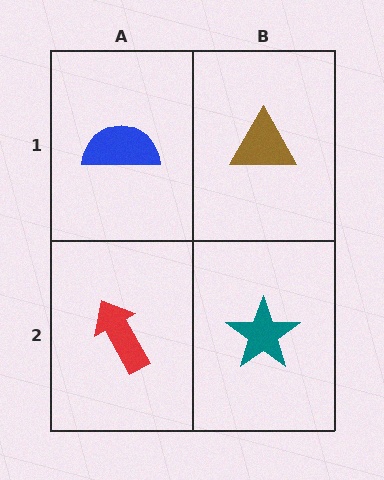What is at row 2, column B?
A teal star.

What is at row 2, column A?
A red arrow.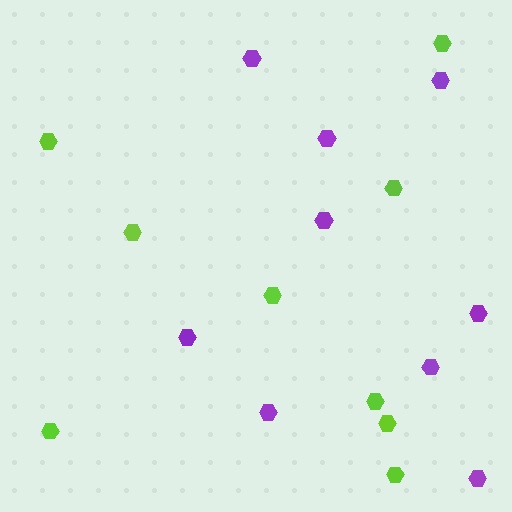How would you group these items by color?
There are 2 groups: one group of lime hexagons (9) and one group of purple hexagons (9).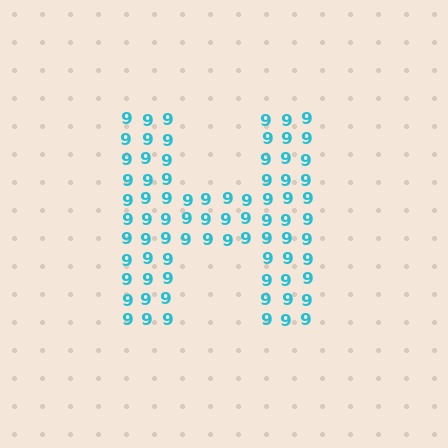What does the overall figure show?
The overall figure shows the letter H.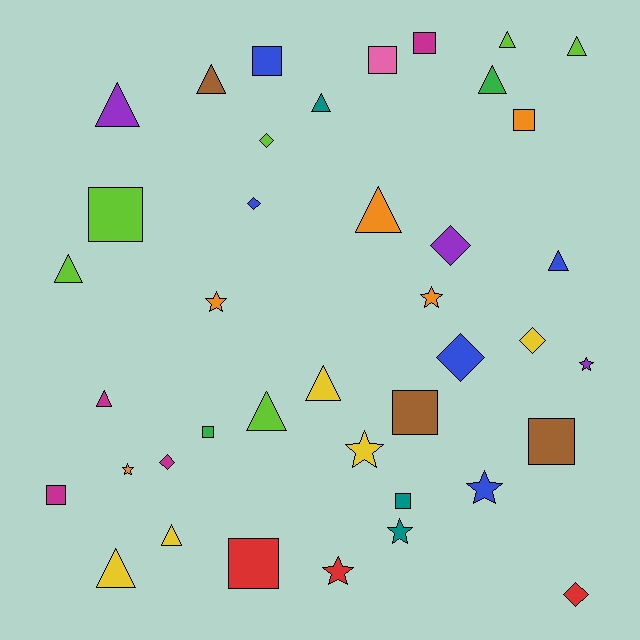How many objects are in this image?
There are 40 objects.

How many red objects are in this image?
There are 3 red objects.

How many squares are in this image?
There are 11 squares.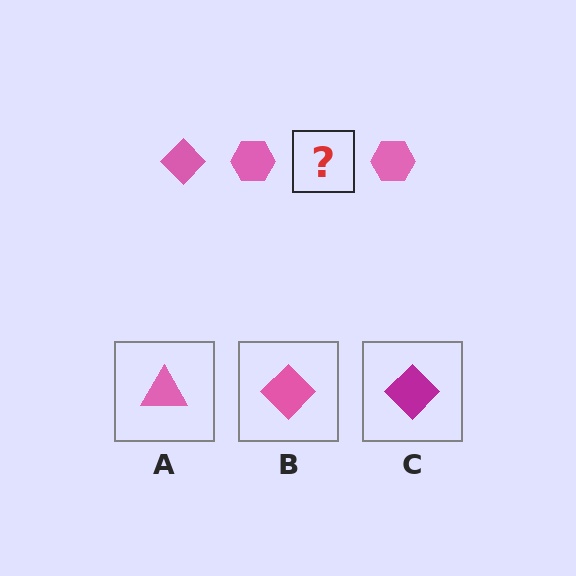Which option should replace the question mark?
Option B.